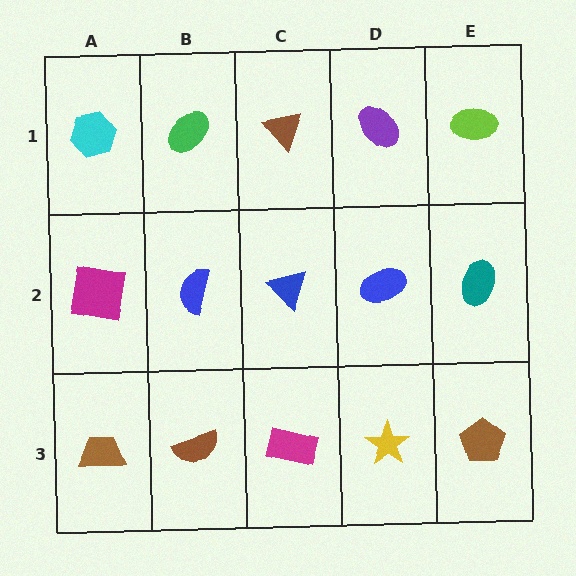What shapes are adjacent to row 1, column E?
A teal ellipse (row 2, column E), a purple ellipse (row 1, column D).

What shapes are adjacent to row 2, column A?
A cyan hexagon (row 1, column A), a brown trapezoid (row 3, column A), a blue semicircle (row 2, column B).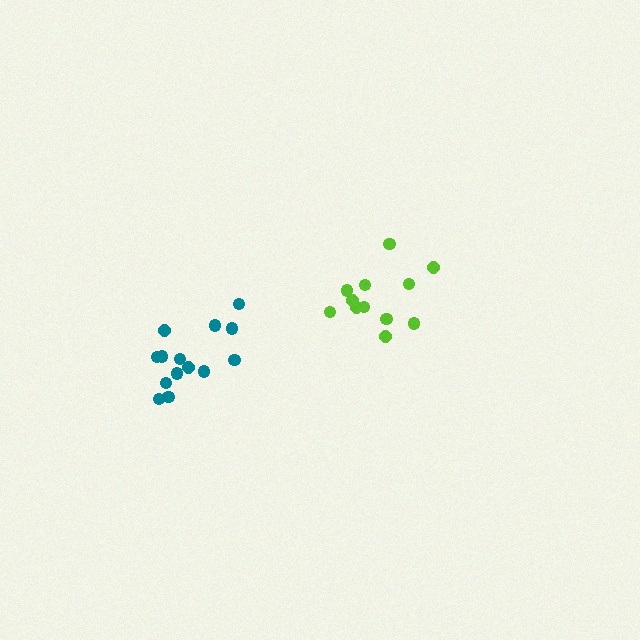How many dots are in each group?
Group 1: 12 dots, Group 2: 14 dots (26 total).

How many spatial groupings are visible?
There are 2 spatial groupings.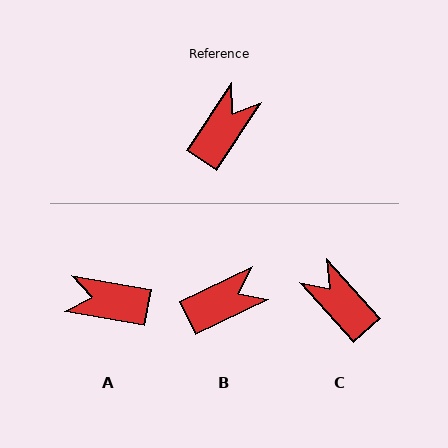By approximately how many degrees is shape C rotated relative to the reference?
Approximately 76 degrees counter-clockwise.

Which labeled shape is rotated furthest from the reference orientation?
A, about 113 degrees away.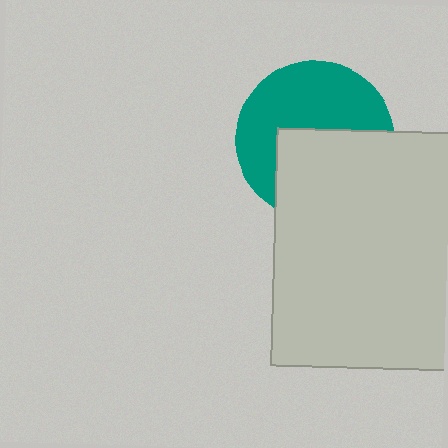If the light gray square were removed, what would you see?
You would see the complete teal circle.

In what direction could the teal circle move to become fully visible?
The teal circle could move up. That would shift it out from behind the light gray square entirely.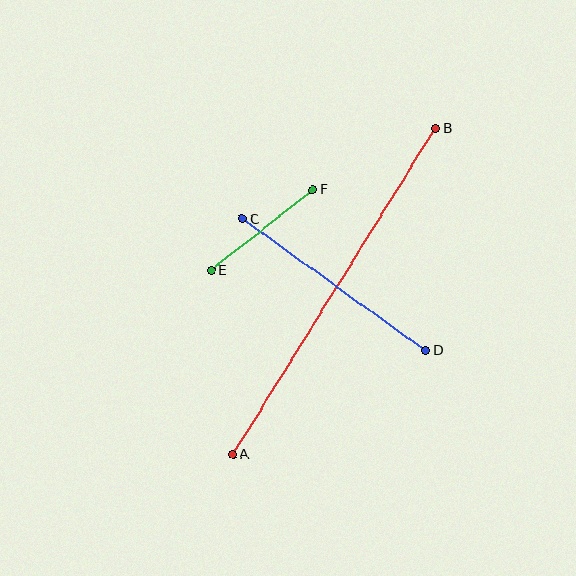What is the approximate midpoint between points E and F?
The midpoint is at approximately (262, 230) pixels.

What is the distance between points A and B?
The distance is approximately 384 pixels.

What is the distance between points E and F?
The distance is approximately 130 pixels.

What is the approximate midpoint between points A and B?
The midpoint is at approximately (334, 291) pixels.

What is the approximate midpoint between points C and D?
The midpoint is at approximately (334, 284) pixels.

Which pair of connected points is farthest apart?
Points A and B are farthest apart.